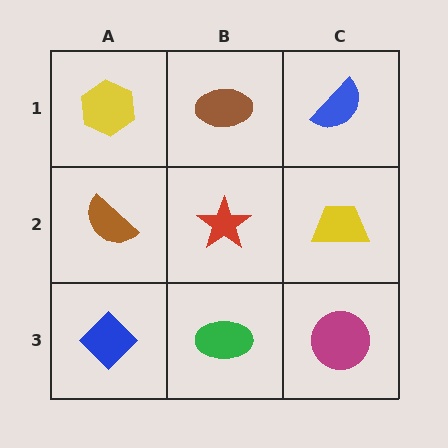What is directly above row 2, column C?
A blue semicircle.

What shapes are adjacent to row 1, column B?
A red star (row 2, column B), a yellow hexagon (row 1, column A), a blue semicircle (row 1, column C).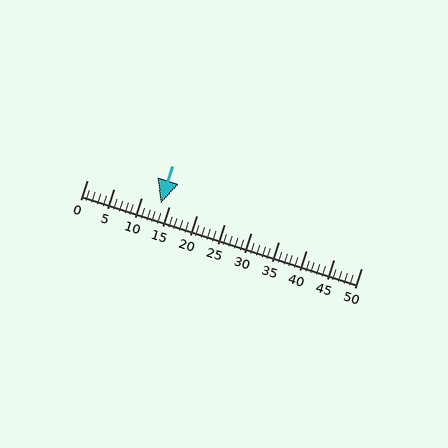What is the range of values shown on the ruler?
The ruler shows values from 0 to 50.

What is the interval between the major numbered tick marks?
The major tick marks are spaced 5 units apart.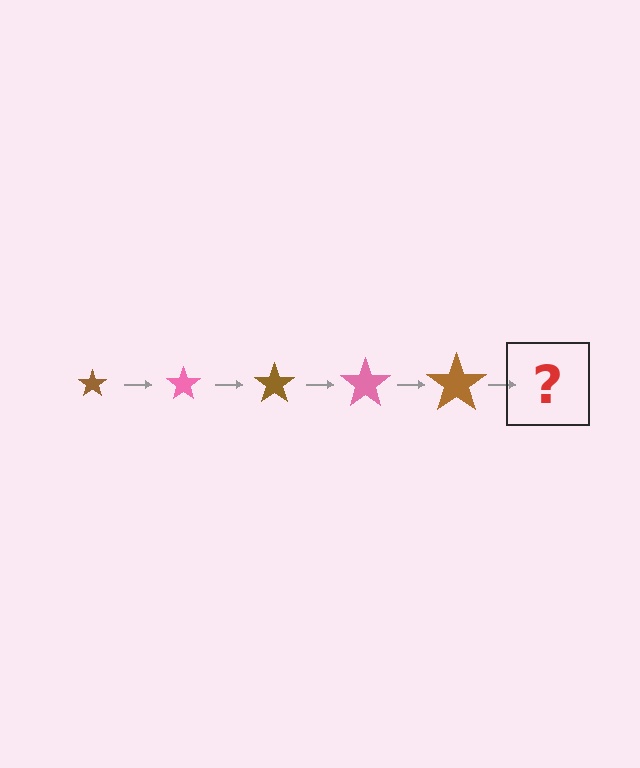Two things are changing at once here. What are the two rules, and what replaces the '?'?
The two rules are that the star grows larger each step and the color cycles through brown and pink. The '?' should be a pink star, larger than the previous one.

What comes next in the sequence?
The next element should be a pink star, larger than the previous one.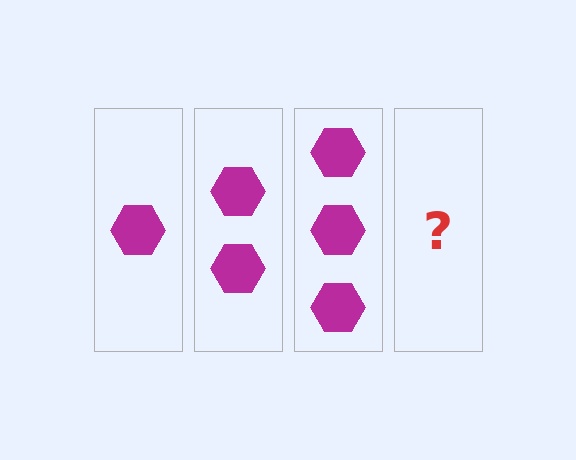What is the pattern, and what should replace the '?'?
The pattern is that each step adds one more hexagon. The '?' should be 4 hexagons.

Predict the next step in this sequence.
The next step is 4 hexagons.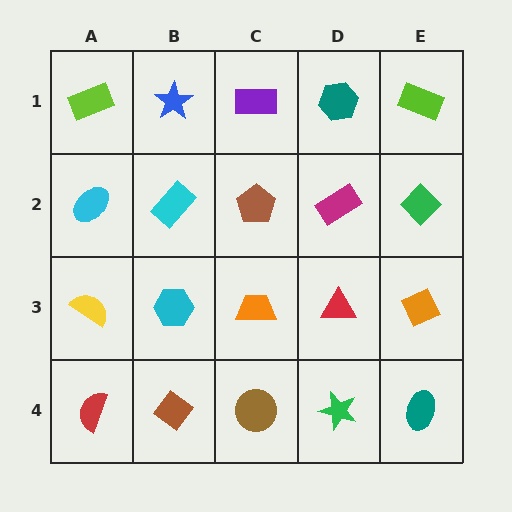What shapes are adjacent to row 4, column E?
An orange diamond (row 3, column E), a green star (row 4, column D).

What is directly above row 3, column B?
A cyan rectangle.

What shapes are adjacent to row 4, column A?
A yellow semicircle (row 3, column A), a brown diamond (row 4, column B).